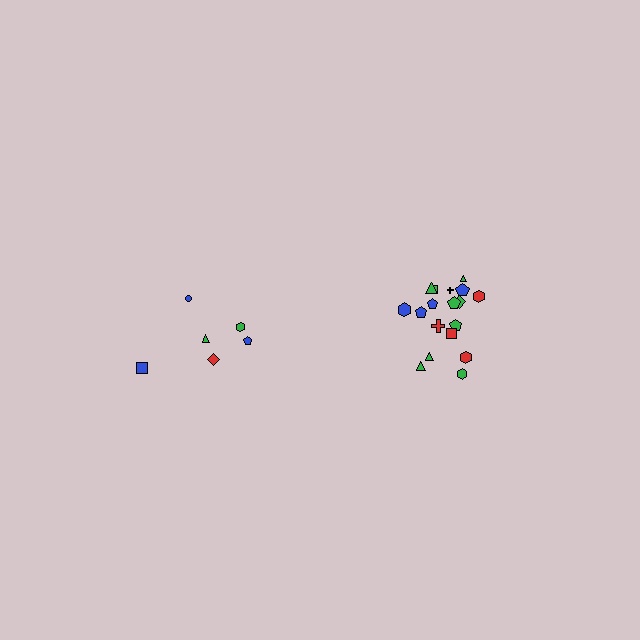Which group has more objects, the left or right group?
The right group.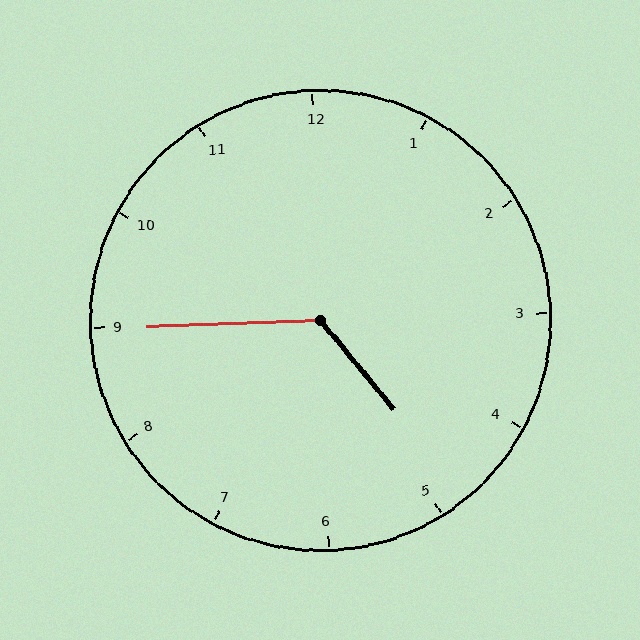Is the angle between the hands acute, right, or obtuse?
It is obtuse.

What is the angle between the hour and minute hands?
Approximately 128 degrees.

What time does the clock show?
4:45.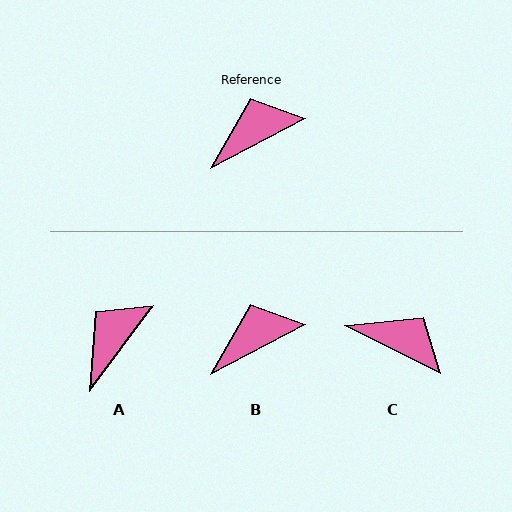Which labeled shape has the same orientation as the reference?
B.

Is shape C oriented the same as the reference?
No, it is off by about 54 degrees.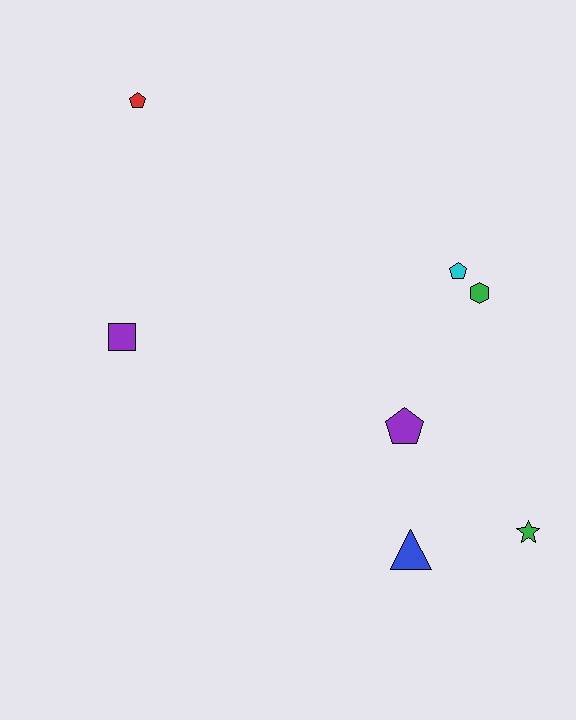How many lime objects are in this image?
There are no lime objects.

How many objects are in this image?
There are 7 objects.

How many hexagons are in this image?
There is 1 hexagon.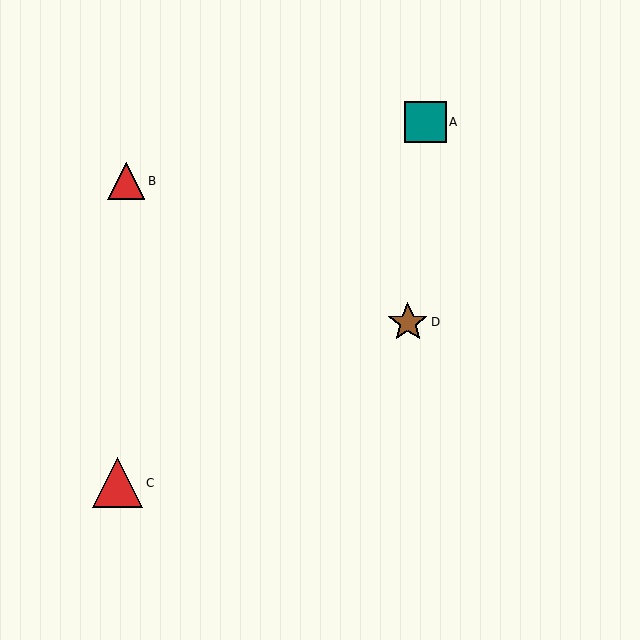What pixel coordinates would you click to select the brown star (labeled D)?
Click at (408, 322) to select the brown star D.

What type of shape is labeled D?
Shape D is a brown star.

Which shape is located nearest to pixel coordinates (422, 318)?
The brown star (labeled D) at (408, 322) is nearest to that location.